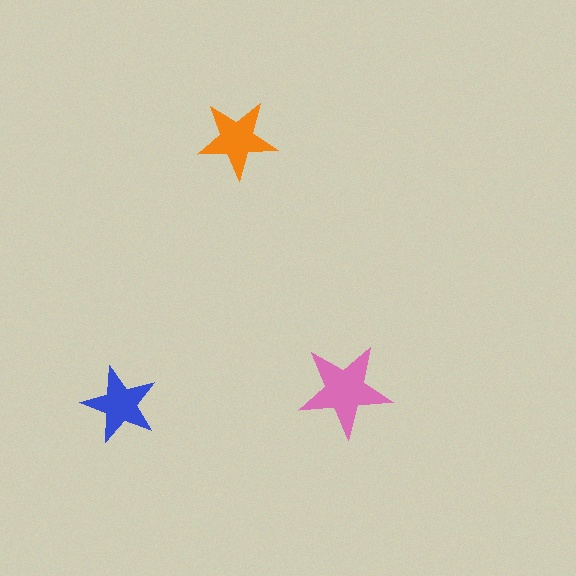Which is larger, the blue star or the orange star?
The orange one.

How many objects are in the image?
There are 3 objects in the image.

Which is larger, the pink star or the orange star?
The pink one.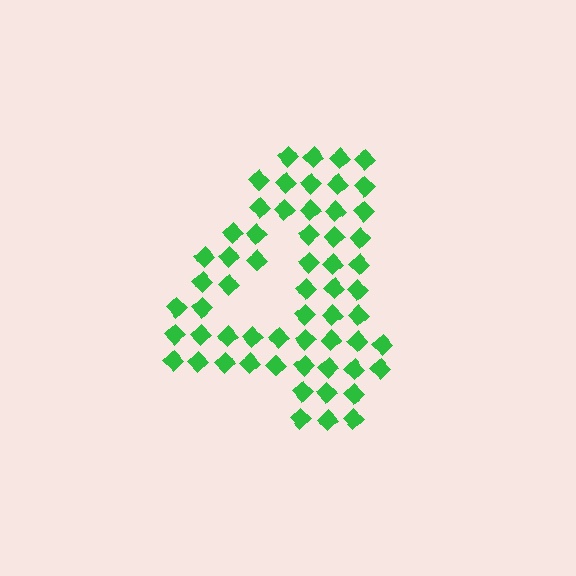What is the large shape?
The large shape is the digit 4.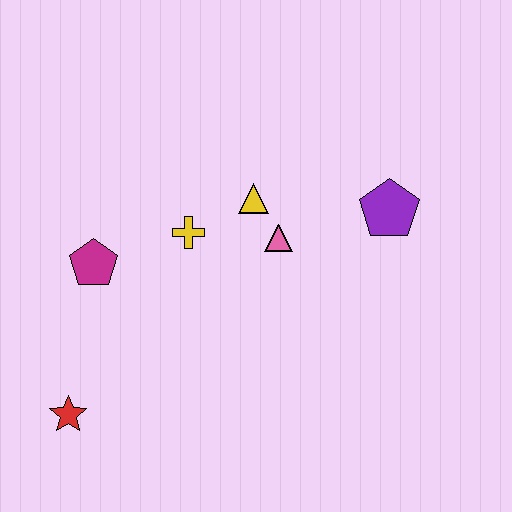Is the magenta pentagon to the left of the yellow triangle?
Yes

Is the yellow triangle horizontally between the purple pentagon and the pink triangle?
No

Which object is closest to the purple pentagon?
The pink triangle is closest to the purple pentagon.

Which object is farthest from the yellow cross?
The red star is farthest from the yellow cross.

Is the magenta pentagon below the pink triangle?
Yes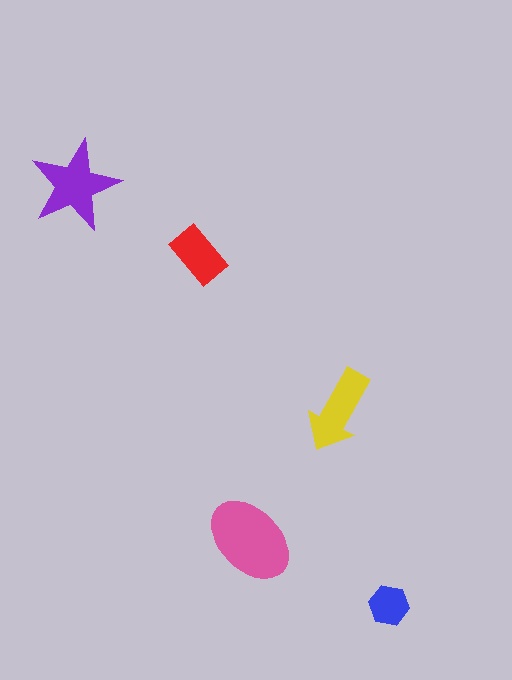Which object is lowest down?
The blue hexagon is bottommost.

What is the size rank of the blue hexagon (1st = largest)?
5th.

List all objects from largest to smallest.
The pink ellipse, the purple star, the yellow arrow, the red rectangle, the blue hexagon.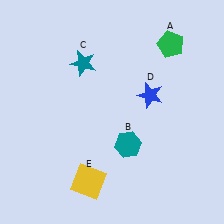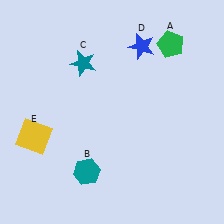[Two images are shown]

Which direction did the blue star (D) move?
The blue star (D) moved up.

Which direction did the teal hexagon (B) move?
The teal hexagon (B) moved left.